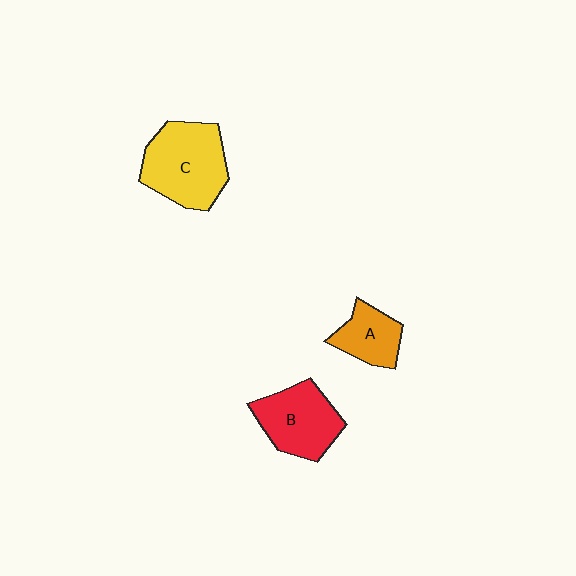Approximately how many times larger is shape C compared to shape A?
Approximately 1.9 times.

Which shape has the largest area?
Shape C (yellow).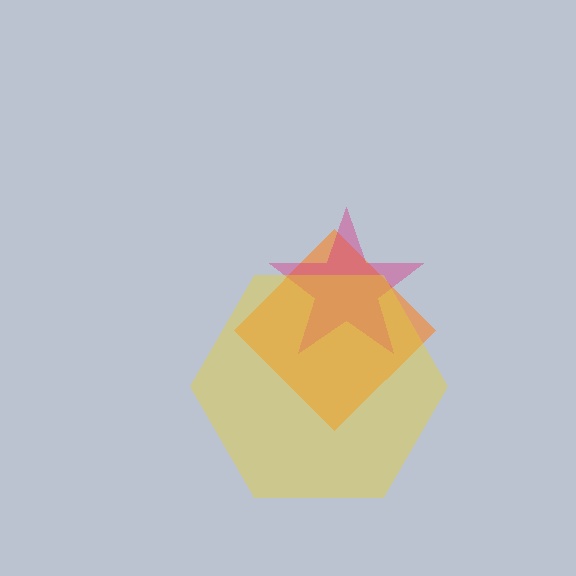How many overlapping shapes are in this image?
There are 3 overlapping shapes in the image.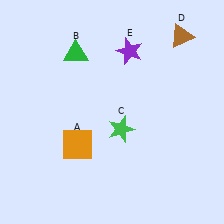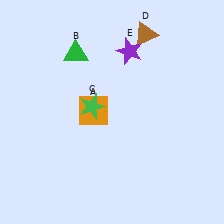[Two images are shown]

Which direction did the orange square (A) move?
The orange square (A) moved up.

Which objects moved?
The objects that moved are: the orange square (A), the green star (C), the brown triangle (D).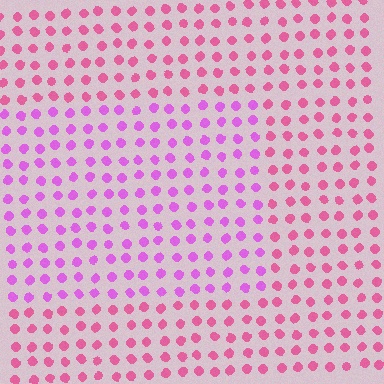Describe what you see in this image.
The image is filled with small pink elements in a uniform arrangement. A rectangle-shaped region is visible where the elements are tinted to a slightly different hue, forming a subtle color boundary.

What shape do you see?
I see a rectangle.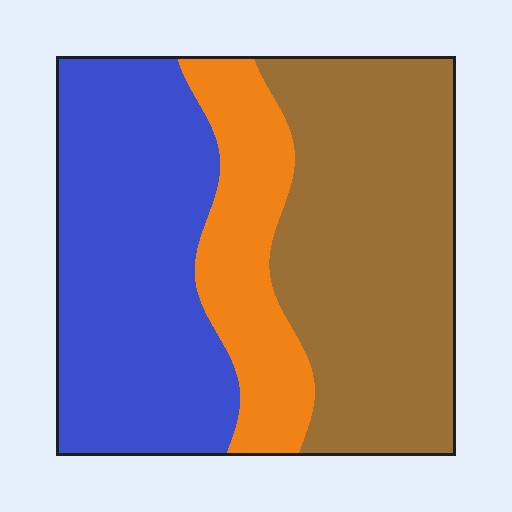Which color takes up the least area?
Orange, at roughly 20%.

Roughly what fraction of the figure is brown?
Brown takes up between a quarter and a half of the figure.